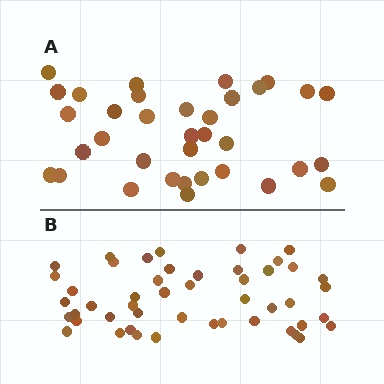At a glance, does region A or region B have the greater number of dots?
Region B (the bottom region) has more dots.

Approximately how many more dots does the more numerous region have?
Region B has approximately 15 more dots than region A.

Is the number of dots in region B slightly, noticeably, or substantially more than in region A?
Region B has noticeably more, but not dramatically so. The ratio is roughly 1.4 to 1.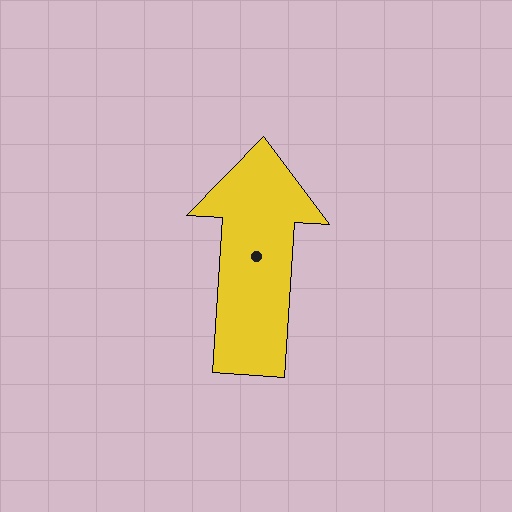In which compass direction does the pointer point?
North.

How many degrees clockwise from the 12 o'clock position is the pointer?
Approximately 4 degrees.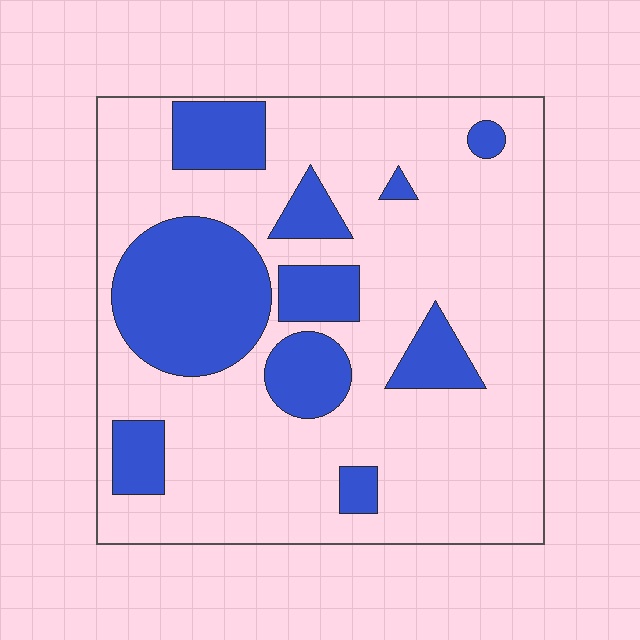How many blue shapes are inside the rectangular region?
10.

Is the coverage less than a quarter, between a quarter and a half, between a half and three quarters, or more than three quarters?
Between a quarter and a half.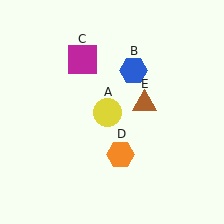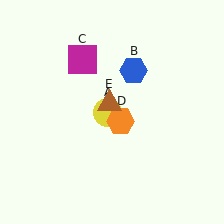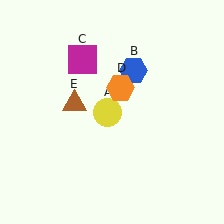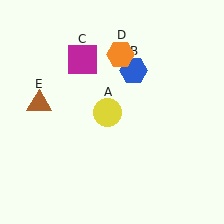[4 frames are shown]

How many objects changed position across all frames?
2 objects changed position: orange hexagon (object D), brown triangle (object E).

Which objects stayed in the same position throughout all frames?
Yellow circle (object A) and blue hexagon (object B) and magenta square (object C) remained stationary.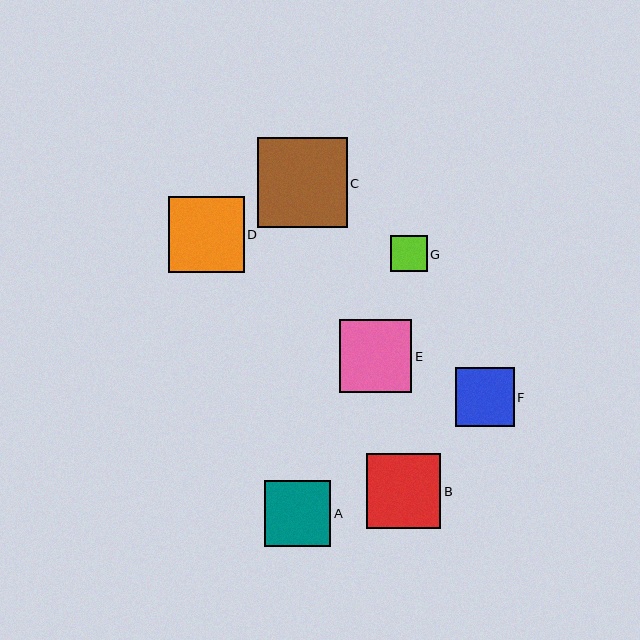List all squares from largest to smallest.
From largest to smallest: C, D, B, E, A, F, G.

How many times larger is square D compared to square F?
Square D is approximately 1.3 times the size of square F.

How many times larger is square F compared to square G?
Square F is approximately 1.6 times the size of square G.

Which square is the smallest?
Square G is the smallest with a size of approximately 37 pixels.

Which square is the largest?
Square C is the largest with a size of approximately 90 pixels.